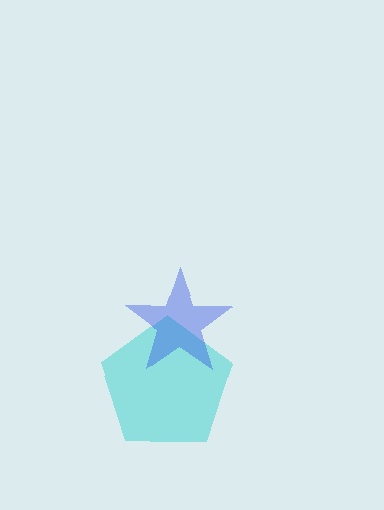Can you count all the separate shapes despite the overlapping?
Yes, there are 2 separate shapes.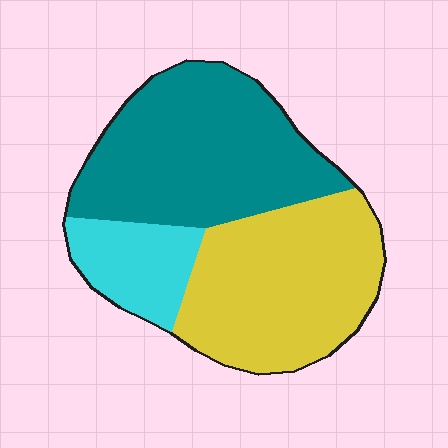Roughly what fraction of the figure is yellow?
Yellow covers roughly 40% of the figure.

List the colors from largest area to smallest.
From largest to smallest: teal, yellow, cyan.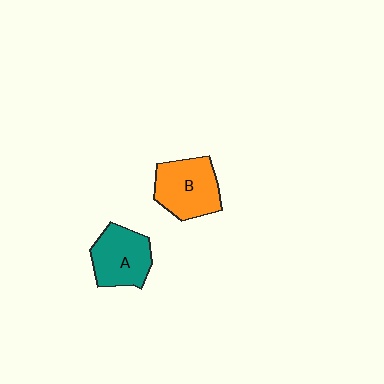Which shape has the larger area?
Shape B (orange).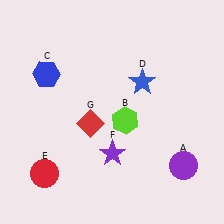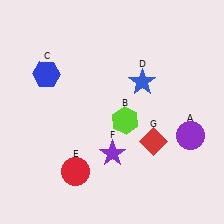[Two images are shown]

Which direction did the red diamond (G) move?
The red diamond (G) moved right.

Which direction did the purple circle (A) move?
The purple circle (A) moved up.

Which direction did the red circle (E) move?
The red circle (E) moved right.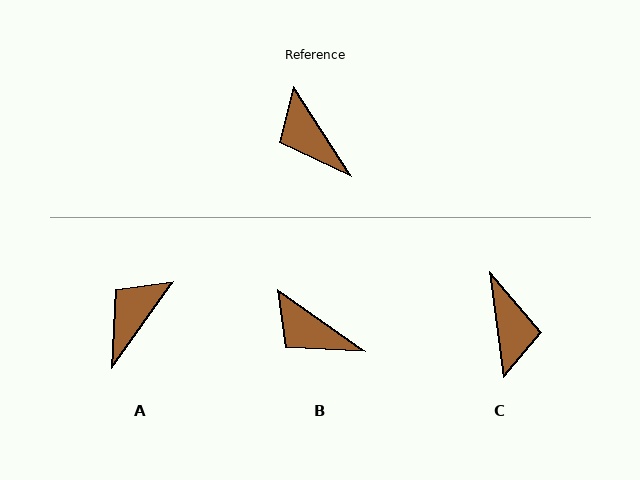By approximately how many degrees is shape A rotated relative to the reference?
Approximately 68 degrees clockwise.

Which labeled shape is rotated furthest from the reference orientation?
C, about 155 degrees away.